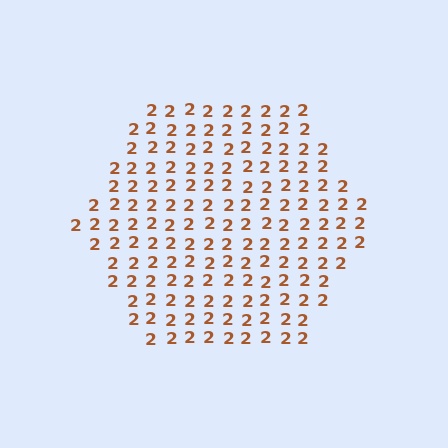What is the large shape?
The large shape is a hexagon.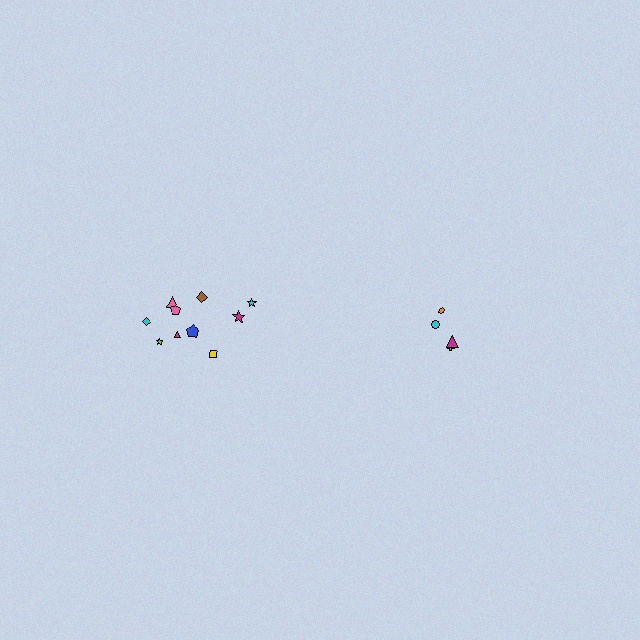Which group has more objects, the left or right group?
The left group.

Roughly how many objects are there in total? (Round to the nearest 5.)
Roughly 15 objects in total.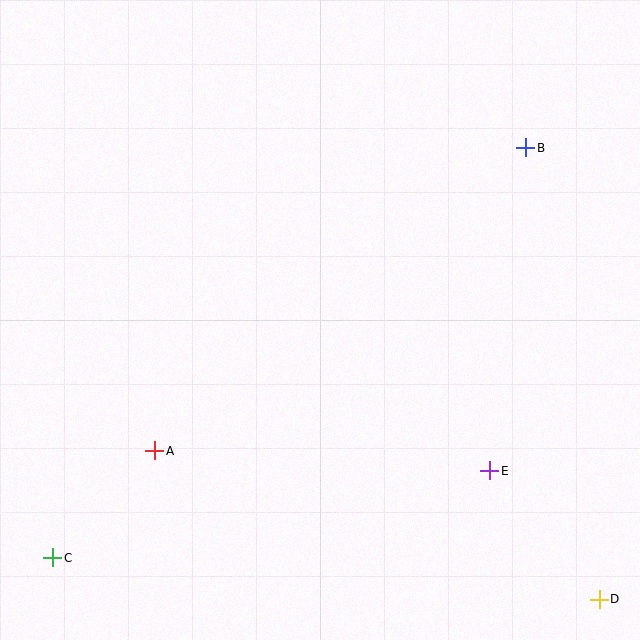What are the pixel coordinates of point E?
Point E is at (490, 471).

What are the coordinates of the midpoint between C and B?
The midpoint between C and B is at (289, 353).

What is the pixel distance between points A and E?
The distance between A and E is 336 pixels.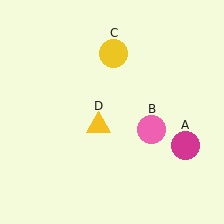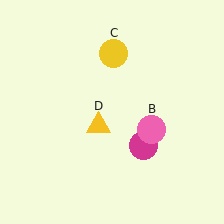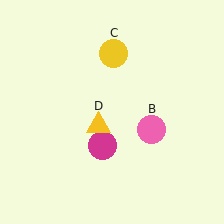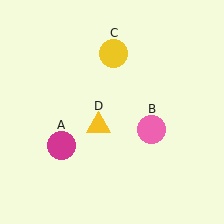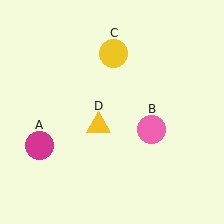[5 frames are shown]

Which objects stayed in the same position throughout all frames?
Pink circle (object B) and yellow circle (object C) and yellow triangle (object D) remained stationary.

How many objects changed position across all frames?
1 object changed position: magenta circle (object A).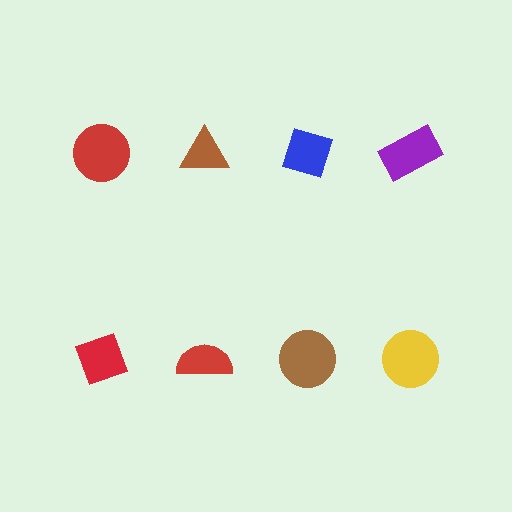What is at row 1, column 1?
A red circle.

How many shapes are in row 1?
4 shapes.